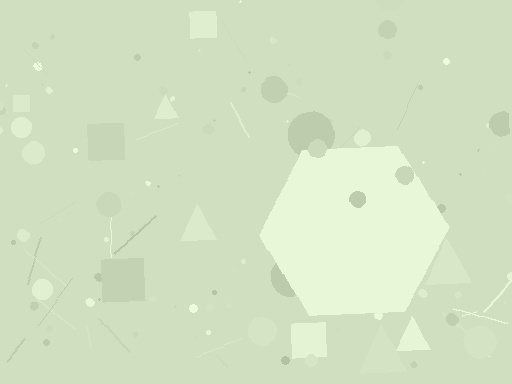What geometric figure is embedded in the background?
A hexagon is embedded in the background.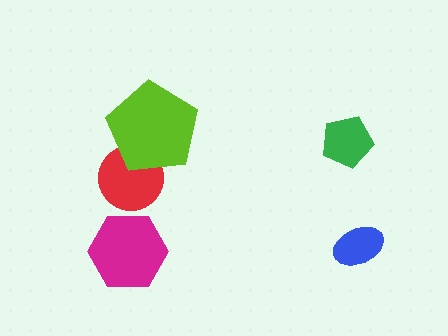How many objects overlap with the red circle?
1 object overlaps with the red circle.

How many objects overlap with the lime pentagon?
1 object overlaps with the lime pentagon.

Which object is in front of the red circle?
The lime pentagon is in front of the red circle.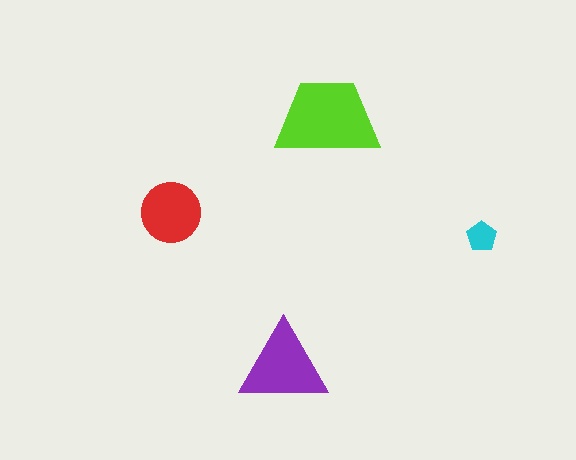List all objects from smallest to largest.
The cyan pentagon, the red circle, the purple triangle, the lime trapezoid.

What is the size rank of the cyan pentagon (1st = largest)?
4th.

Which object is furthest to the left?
The red circle is leftmost.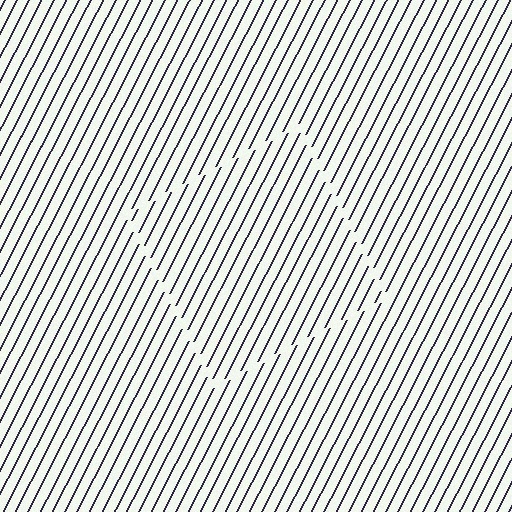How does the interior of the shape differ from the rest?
The interior of the shape contains the same grating, shifted by half a period — the contour is defined by the phase discontinuity where line-ends from the inner and outer gratings abut.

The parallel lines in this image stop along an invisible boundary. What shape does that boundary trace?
An illusory square. The interior of the shape contains the same grating, shifted by half a period — the contour is defined by the phase discontinuity where line-ends from the inner and outer gratings abut.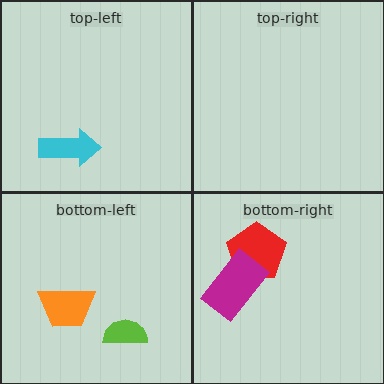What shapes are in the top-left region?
The cyan arrow.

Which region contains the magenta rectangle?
The bottom-right region.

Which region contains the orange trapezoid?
The bottom-left region.